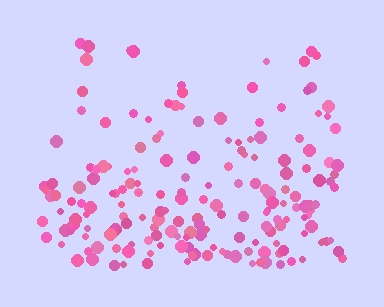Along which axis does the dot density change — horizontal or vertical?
Vertical.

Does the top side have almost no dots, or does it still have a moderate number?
Still a moderate number, just noticeably fewer than the bottom.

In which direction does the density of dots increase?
From top to bottom, with the bottom side densest.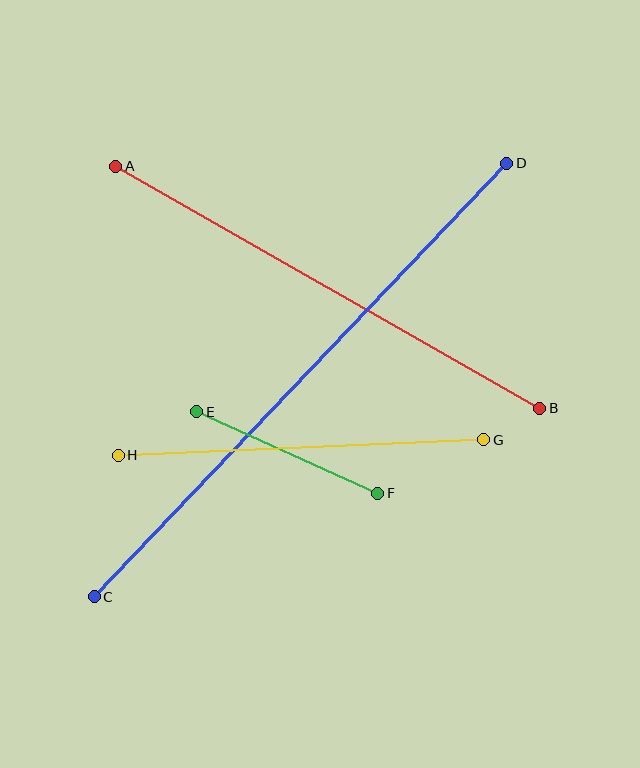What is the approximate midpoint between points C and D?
The midpoint is at approximately (300, 380) pixels.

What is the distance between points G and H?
The distance is approximately 366 pixels.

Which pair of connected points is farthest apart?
Points C and D are farthest apart.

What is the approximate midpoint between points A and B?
The midpoint is at approximately (328, 287) pixels.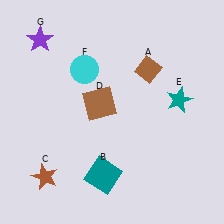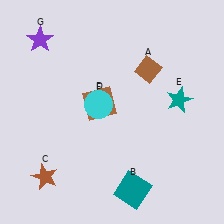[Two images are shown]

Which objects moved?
The objects that moved are: the teal square (B), the cyan circle (F).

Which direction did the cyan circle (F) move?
The cyan circle (F) moved down.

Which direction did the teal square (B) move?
The teal square (B) moved right.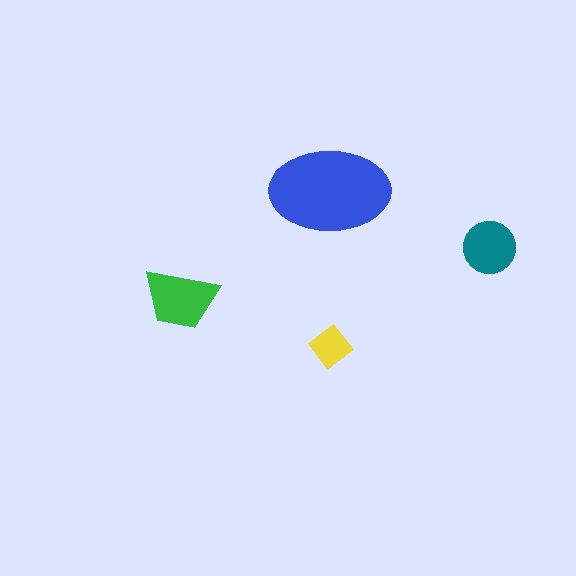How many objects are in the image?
There are 4 objects in the image.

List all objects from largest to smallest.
The blue ellipse, the green trapezoid, the teal circle, the yellow diamond.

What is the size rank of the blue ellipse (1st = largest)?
1st.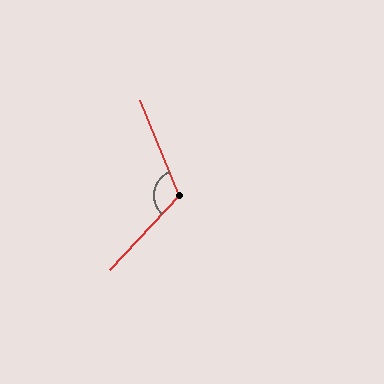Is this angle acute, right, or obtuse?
It is obtuse.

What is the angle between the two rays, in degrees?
Approximately 115 degrees.